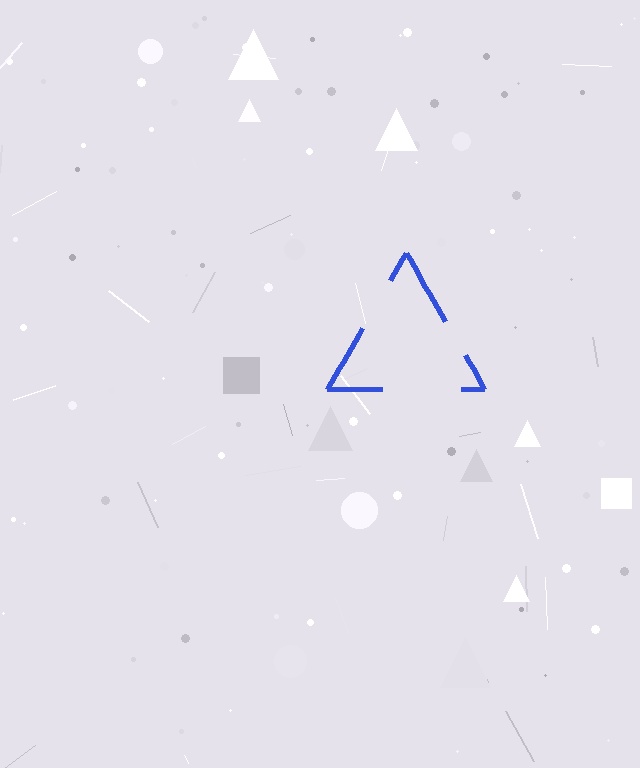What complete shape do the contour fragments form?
The contour fragments form a triangle.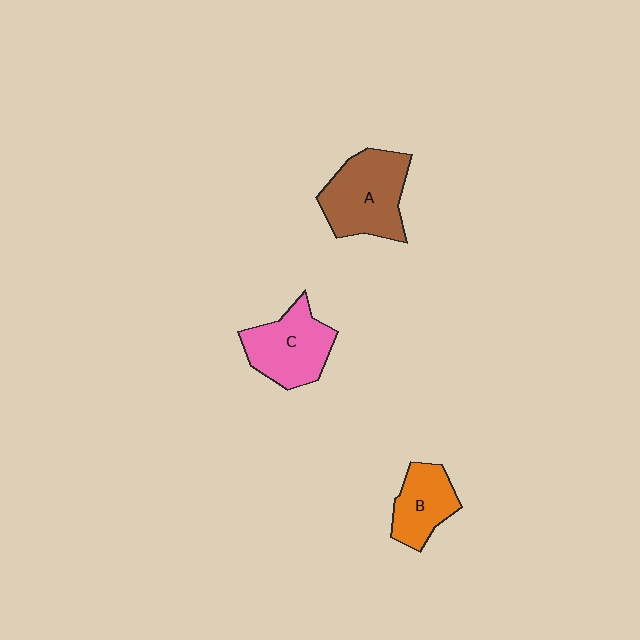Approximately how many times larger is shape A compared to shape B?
Approximately 1.6 times.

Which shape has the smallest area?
Shape B (orange).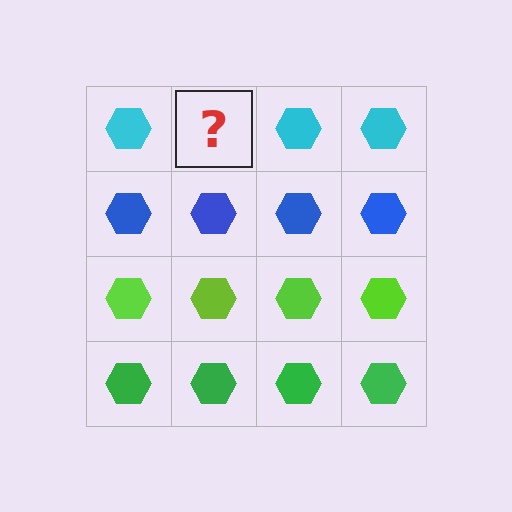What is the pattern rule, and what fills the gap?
The rule is that each row has a consistent color. The gap should be filled with a cyan hexagon.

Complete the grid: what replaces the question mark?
The question mark should be replaced with a cyan hexagon.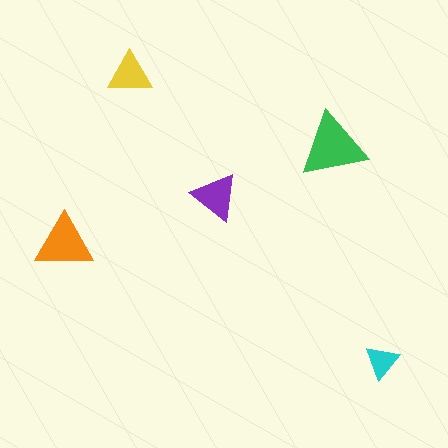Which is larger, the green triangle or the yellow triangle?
The green one.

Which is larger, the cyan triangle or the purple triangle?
The purple one.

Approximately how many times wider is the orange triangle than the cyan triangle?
About 1.5 times wider.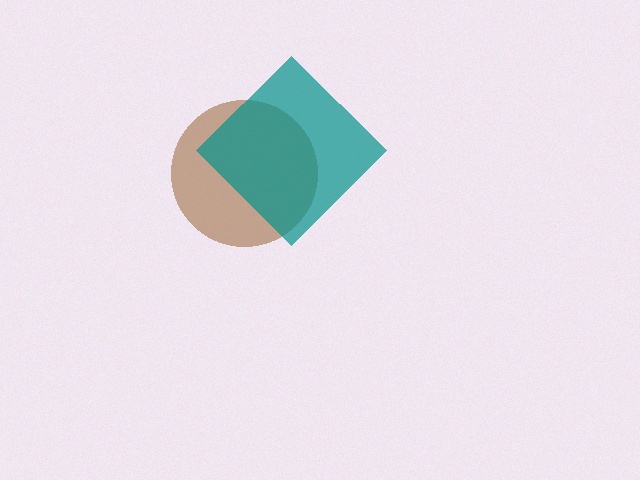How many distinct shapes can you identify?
There are 2 distinct shapes: a brown circle, a teal diamond.